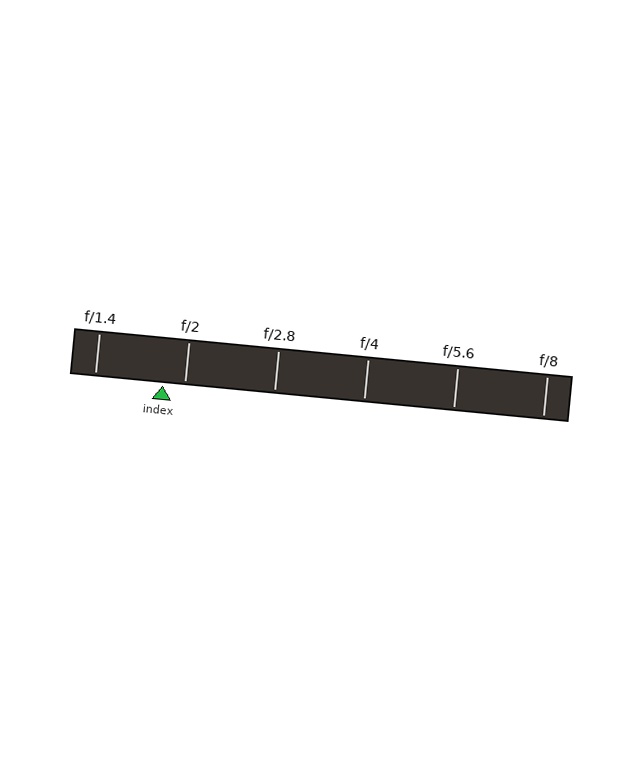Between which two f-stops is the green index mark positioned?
The index mark is between f/1.4 and f/2.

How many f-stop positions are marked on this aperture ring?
There are 6 f-stop positions marked.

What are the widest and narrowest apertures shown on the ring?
The widest aperture shown is f/1.4 and the narrowest is f/8.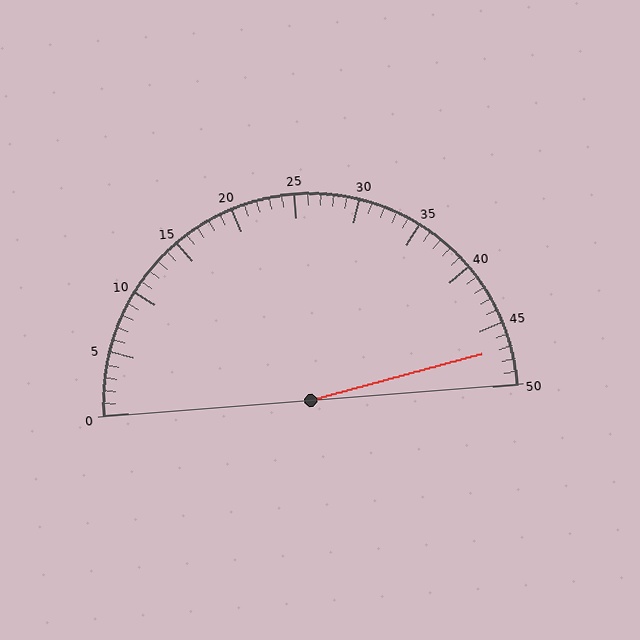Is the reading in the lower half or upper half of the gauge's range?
The reading is in the upper half of the range (0 to 50).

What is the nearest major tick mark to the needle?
The nearest major tick mark is 45.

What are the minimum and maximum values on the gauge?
The gauge ranges from 0 to 50.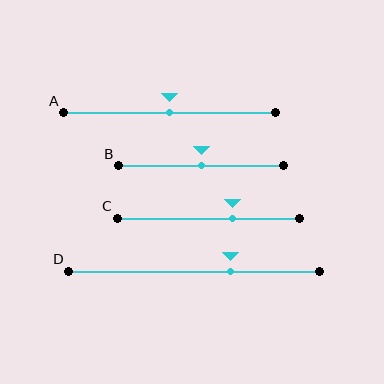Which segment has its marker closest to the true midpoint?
Segment A has its marker closest to the true midpoint.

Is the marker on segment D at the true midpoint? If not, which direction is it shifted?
No, the marker on segment D is shifted to the right by about 15% of the segment length.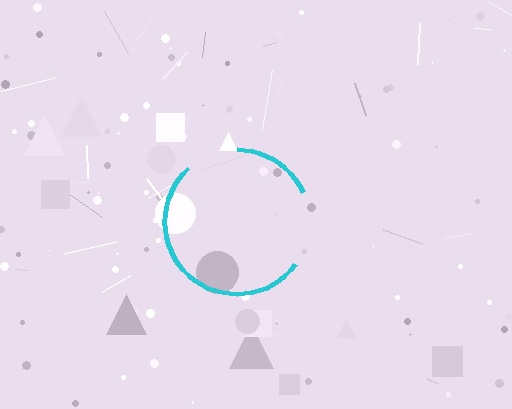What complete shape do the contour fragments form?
The contour fragments form a circle.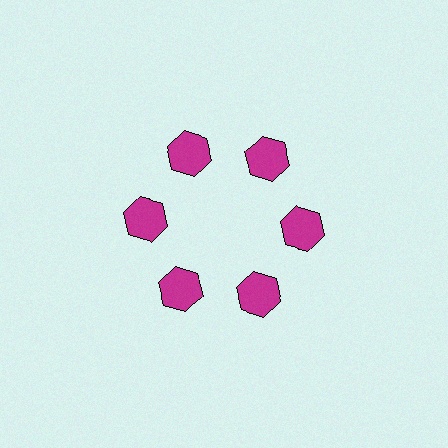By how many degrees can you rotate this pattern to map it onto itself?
The pattern maps onto itself every 60 degrees of rotation.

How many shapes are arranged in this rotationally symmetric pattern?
There are 6 shapes, arranged in 6 groups of 1.